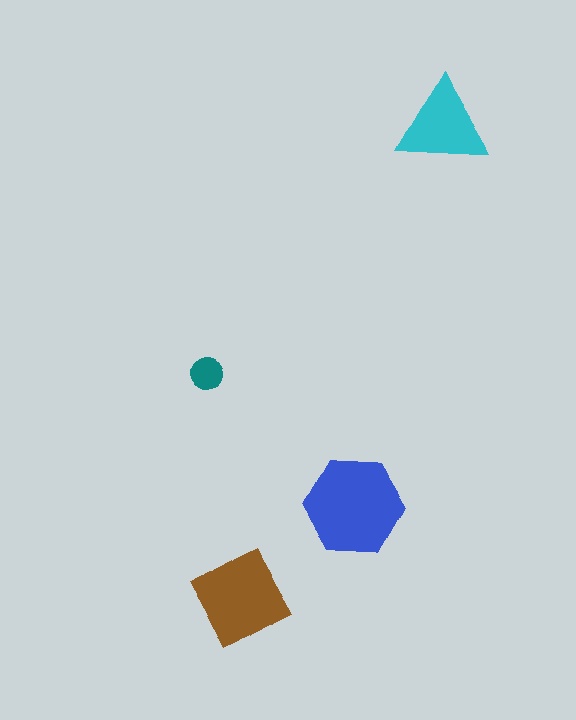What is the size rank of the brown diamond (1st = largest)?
2nd.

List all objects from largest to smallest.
The blue hexagon, the brown diamond, the cyan triangle, the teal circle.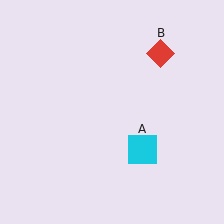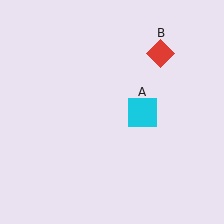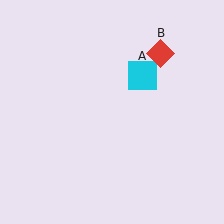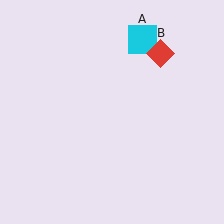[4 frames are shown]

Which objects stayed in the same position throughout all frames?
Red diamond (object B) remained stationary.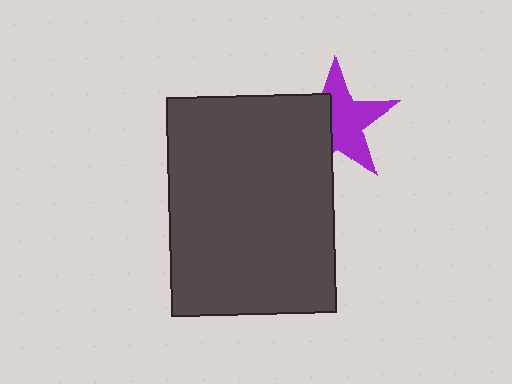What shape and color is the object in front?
The object in front is a dark gray rectangle.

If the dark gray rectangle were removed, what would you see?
You would see the complete purple star.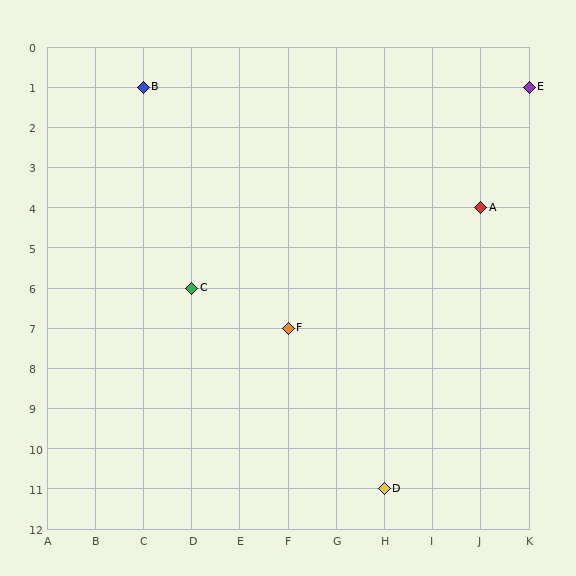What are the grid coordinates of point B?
Point B is at grid coordinates (C, 1).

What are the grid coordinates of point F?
Point F is at grid coordinates (F, 7).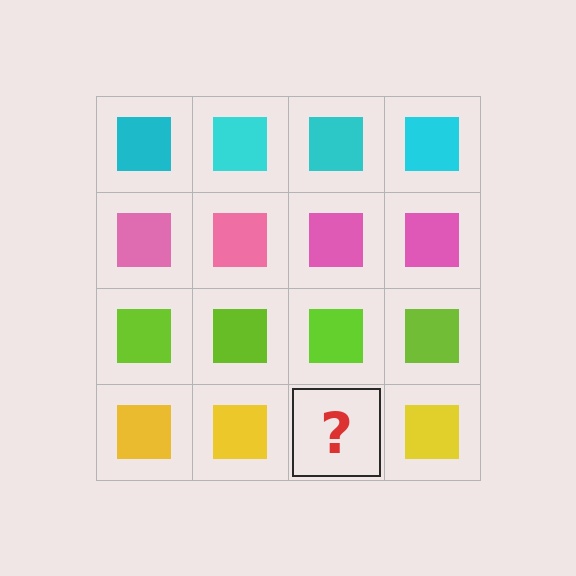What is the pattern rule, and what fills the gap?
The rule is that each row has a consistent color. The gap should be filled with a yellow square.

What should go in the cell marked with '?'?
The missing cell should contain a yellow square.